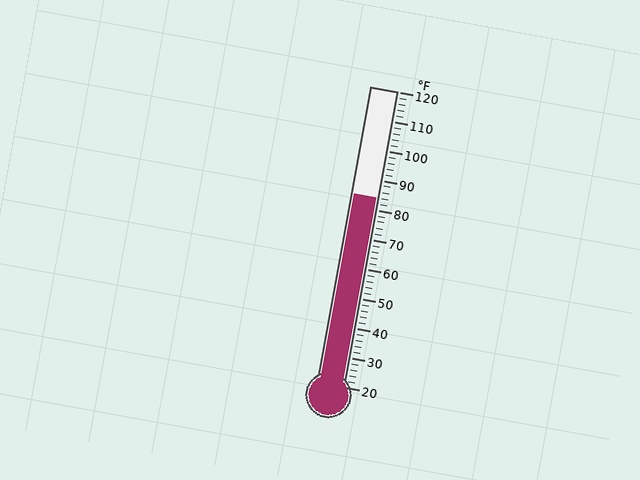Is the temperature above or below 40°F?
The temperature is above 40°F.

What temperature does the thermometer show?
The thermometer shows approximately 84°F.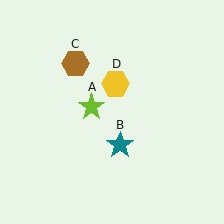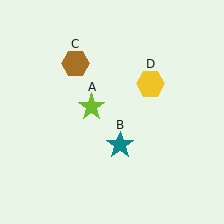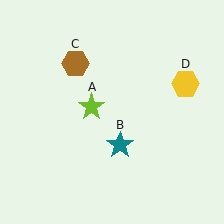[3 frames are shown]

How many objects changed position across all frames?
1 object changed position: yellow hexagon (object D).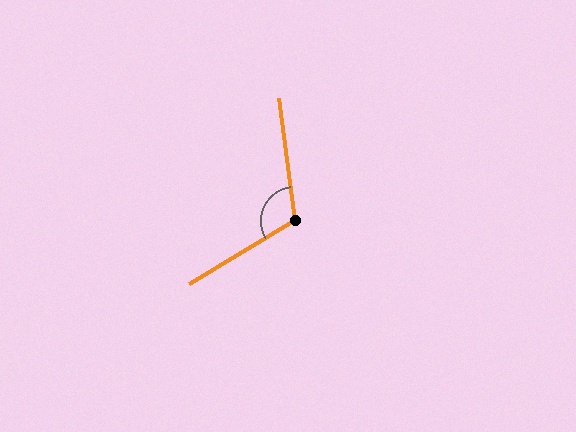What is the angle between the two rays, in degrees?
Approximately 114 degrees.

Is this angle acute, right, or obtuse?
It is obtuse.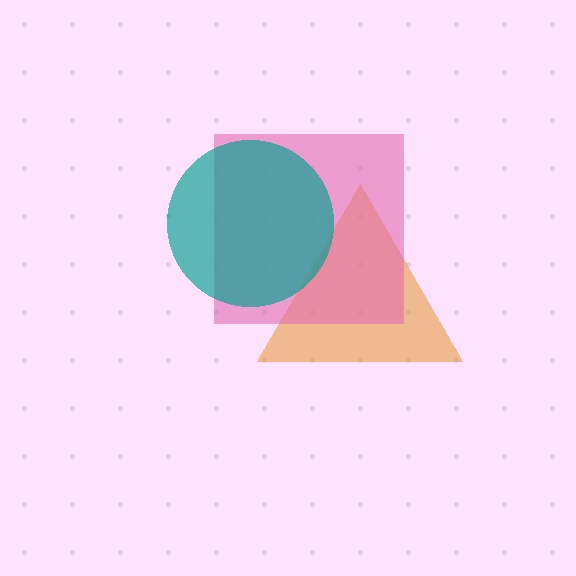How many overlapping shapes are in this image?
There are 3 overlapping shapes in the image.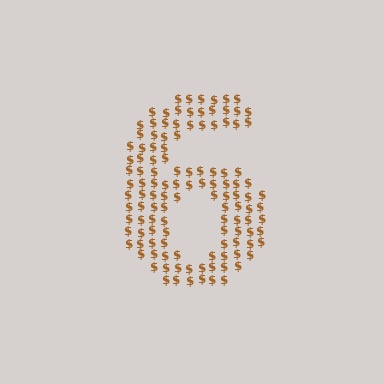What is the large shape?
The large shape is the digit 6.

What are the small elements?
The small elements are dollar signs.